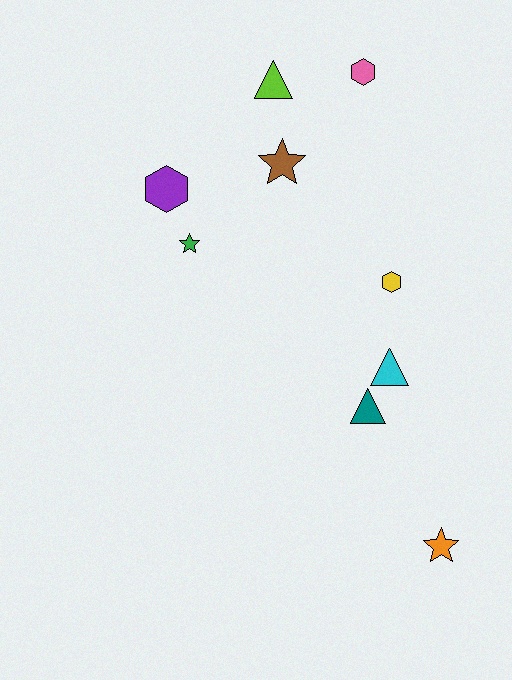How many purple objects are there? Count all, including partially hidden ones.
There is 1 purple object.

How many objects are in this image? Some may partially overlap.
There are 9 objects.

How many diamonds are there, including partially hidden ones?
There are no diamonds.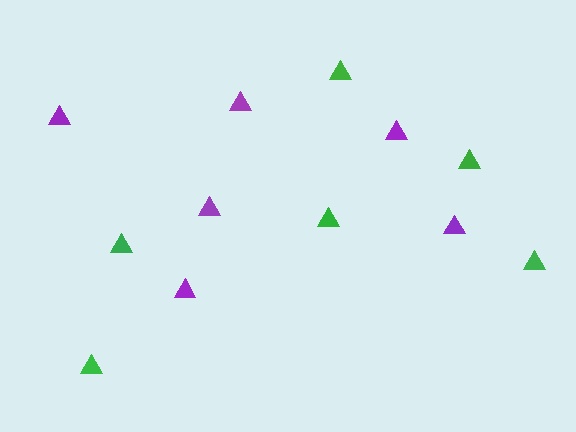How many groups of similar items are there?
There are 2 groups: one group of green triangles (6) and one group of purple triangles (6).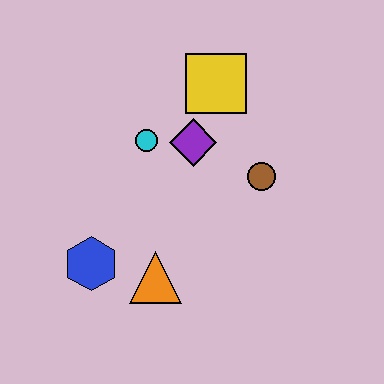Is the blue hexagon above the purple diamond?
No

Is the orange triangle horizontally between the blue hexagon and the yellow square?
Yes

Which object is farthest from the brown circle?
The blue hexagon is farthest from the brown circle.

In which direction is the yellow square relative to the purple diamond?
The yellow square is above the purple diamond.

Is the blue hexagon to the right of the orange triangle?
No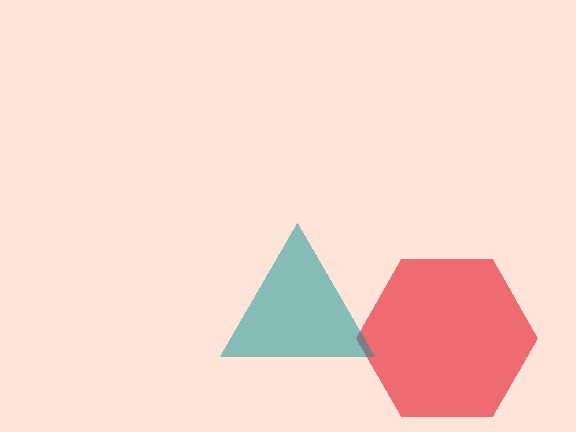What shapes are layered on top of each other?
The layered shapes are: a red hexagon, a teal triangle.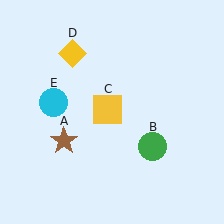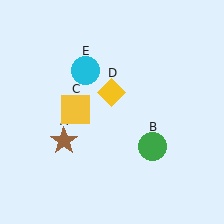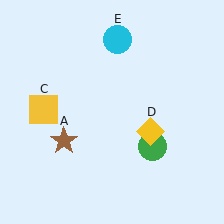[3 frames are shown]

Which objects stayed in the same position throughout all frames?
Brown star (object A) and green circle (object B) remained stationary.